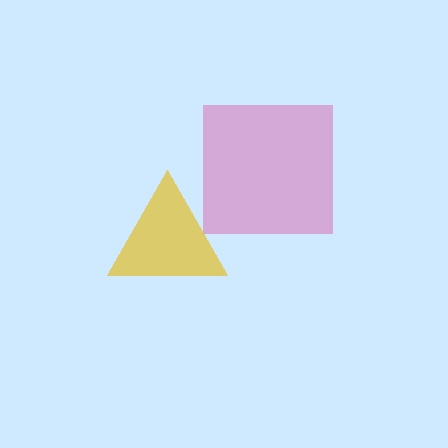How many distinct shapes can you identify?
There are 2 distinct shapes: a pink square, a yellow triangle.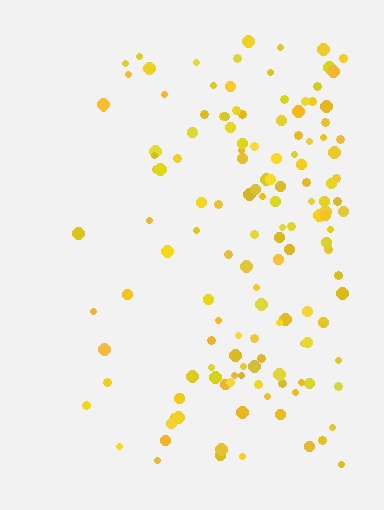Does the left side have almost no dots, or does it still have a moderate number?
Still a moderate number, just noticeably fewer than the right.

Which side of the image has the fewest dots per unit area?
The left.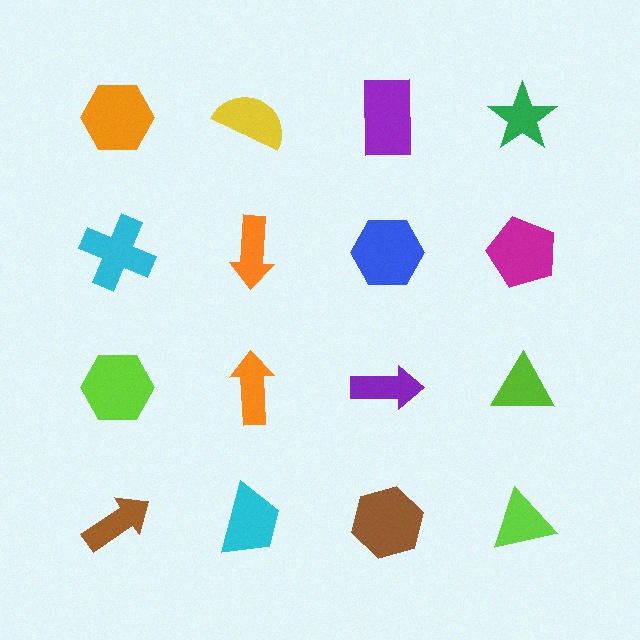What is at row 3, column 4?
A lime triangle.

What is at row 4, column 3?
A brown hexagon.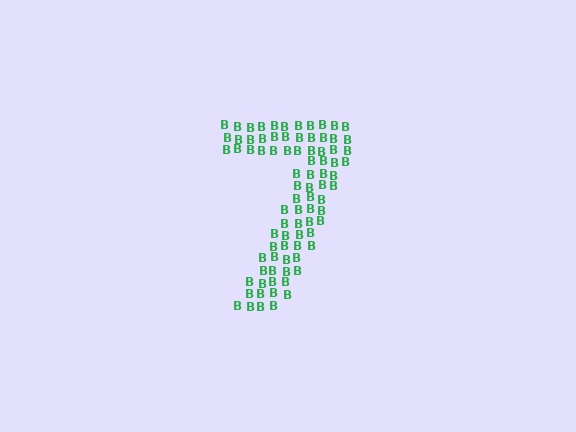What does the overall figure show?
The overall figure shows the digit 7.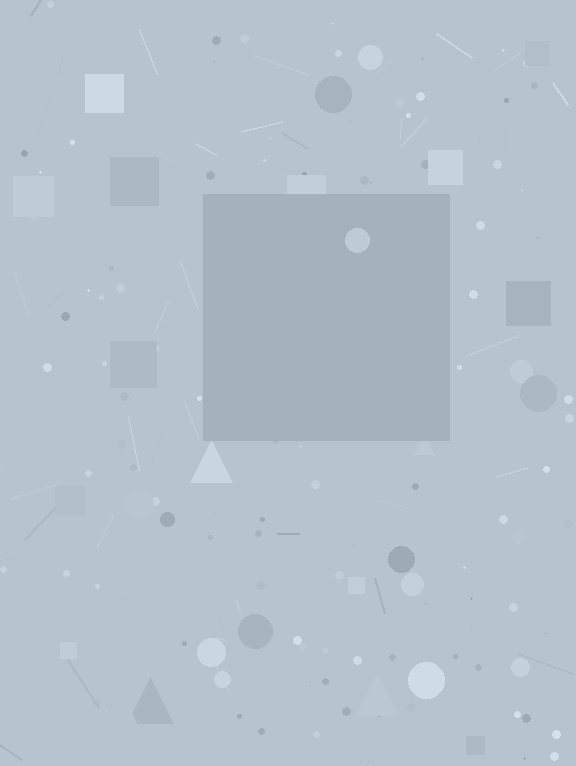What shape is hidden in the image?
A square is hidden in the image.